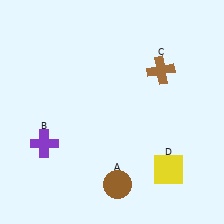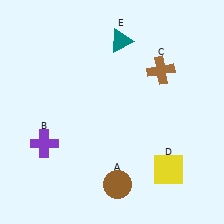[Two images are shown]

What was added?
A teal triangle (E) was added in Image 2.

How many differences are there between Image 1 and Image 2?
There is 1 difference between the two images.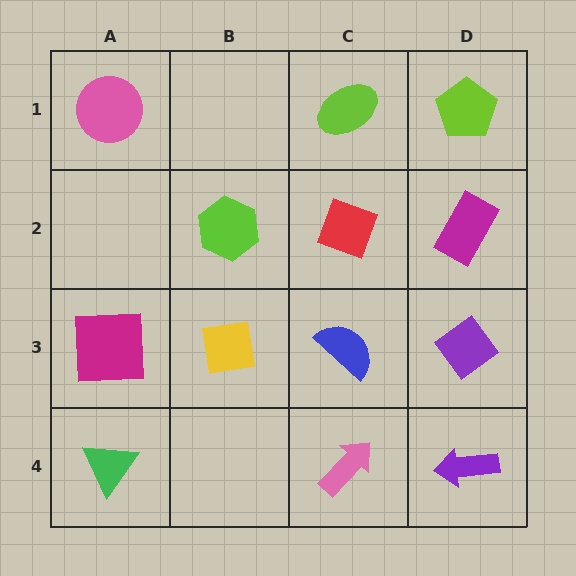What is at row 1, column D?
A lime pentagon.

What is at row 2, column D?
A magenta rectangle.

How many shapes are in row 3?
4 shapes.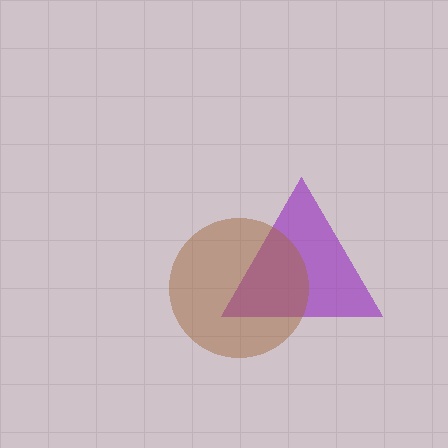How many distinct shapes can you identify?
There are 2 distinct shapes: a purple triangle, a brown circle.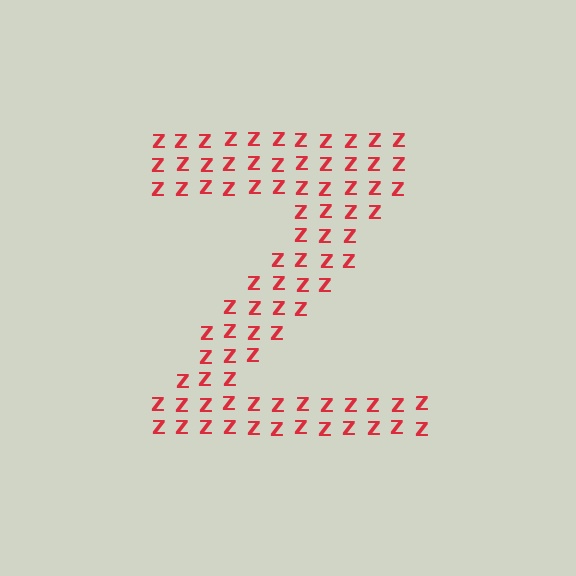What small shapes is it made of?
It is made of small letter Z's.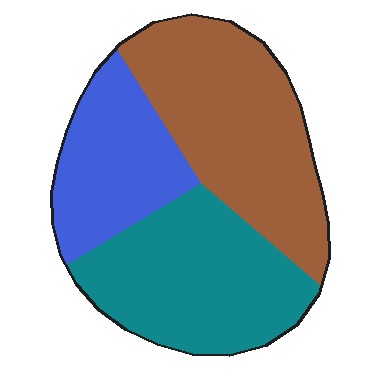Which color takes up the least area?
Blue, at roughly 25%.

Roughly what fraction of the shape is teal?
Teal covers 36% of the shape.